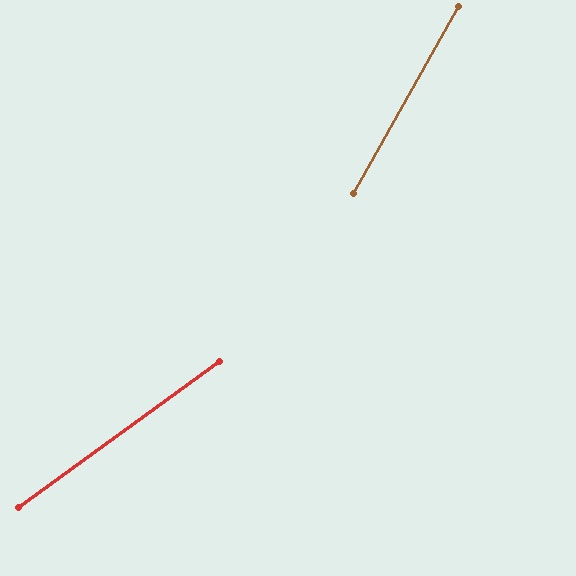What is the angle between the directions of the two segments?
Approximately 25 degrees.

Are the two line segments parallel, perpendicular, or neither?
Neither parallel nor perpendicular — they differ by about 25°.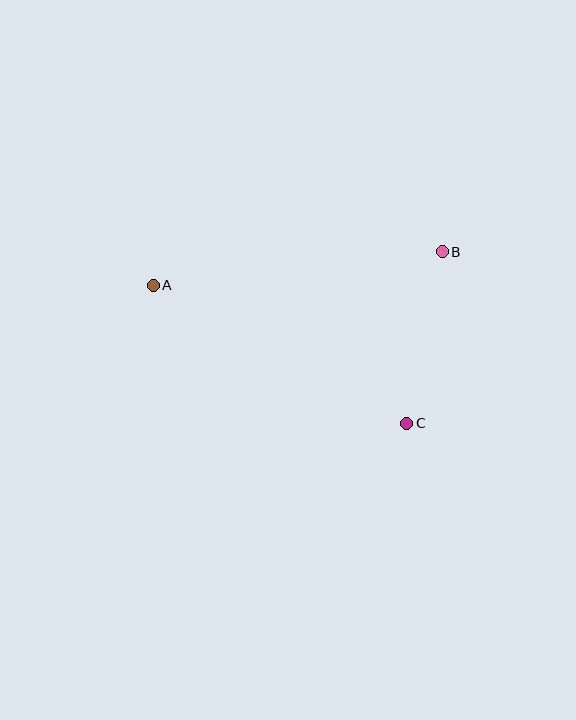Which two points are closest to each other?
Points B and C are closest to each other.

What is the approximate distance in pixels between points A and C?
The distance between A and C is approximately 289 pixels.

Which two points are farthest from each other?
Points A and B are farthest from each other.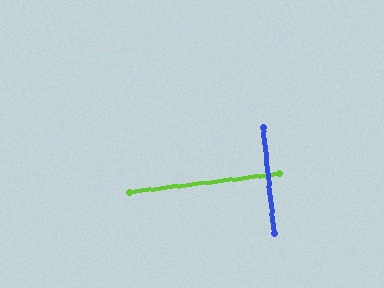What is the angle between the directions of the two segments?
Approximately 89 degrees.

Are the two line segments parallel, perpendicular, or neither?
Perpendicular — they meet at approximately 89°.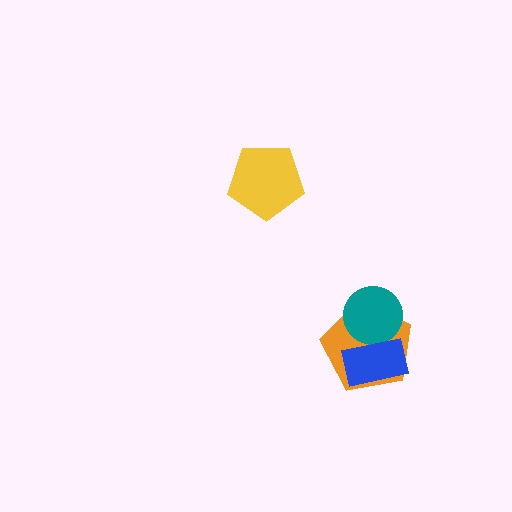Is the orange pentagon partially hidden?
Yes, it is partially covered by another shape.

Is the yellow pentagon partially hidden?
No, no other shape covers it.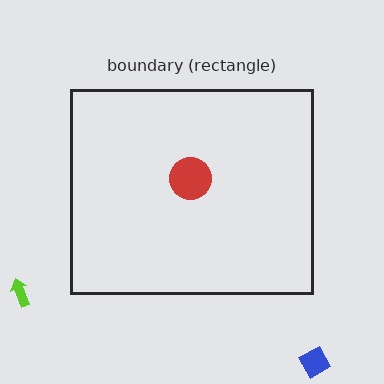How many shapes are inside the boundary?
1 inside, 2 outside.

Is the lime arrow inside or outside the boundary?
Outside.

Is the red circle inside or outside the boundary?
Inside.